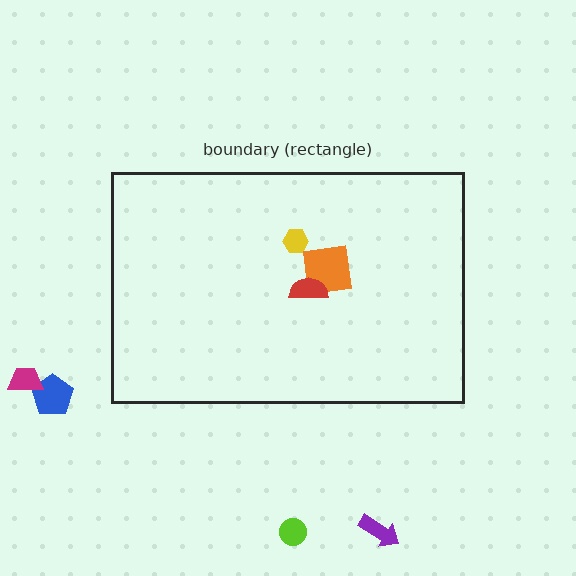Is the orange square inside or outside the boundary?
Inside.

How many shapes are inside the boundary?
3 inside, 4 outside.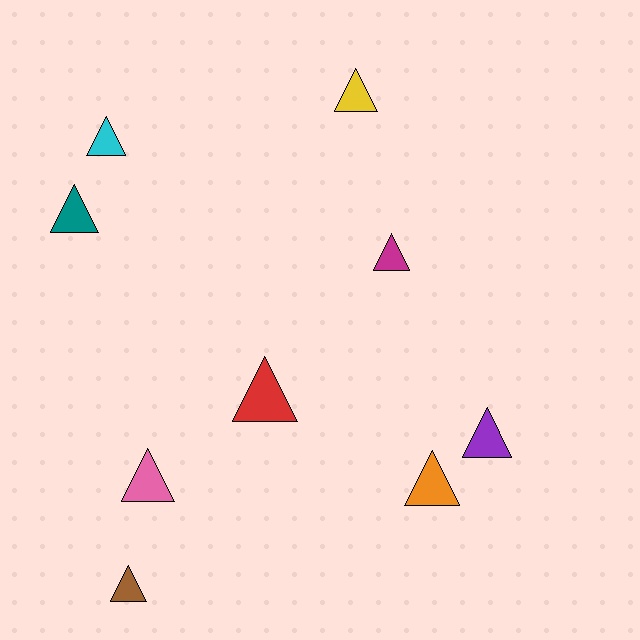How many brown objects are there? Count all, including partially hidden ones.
There is 1 brown object.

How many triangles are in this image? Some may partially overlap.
There are 9 triangles.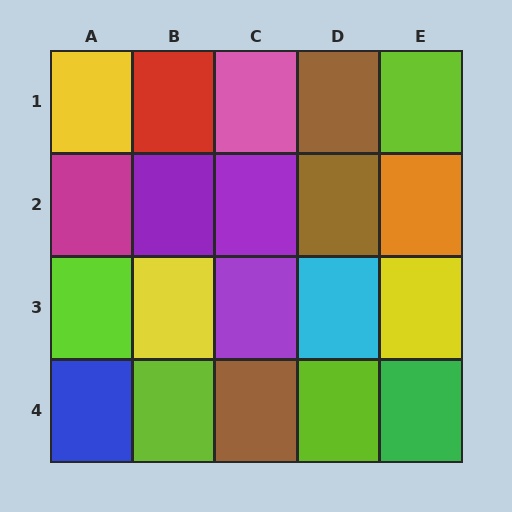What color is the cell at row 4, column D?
Lime.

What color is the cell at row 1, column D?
Brown.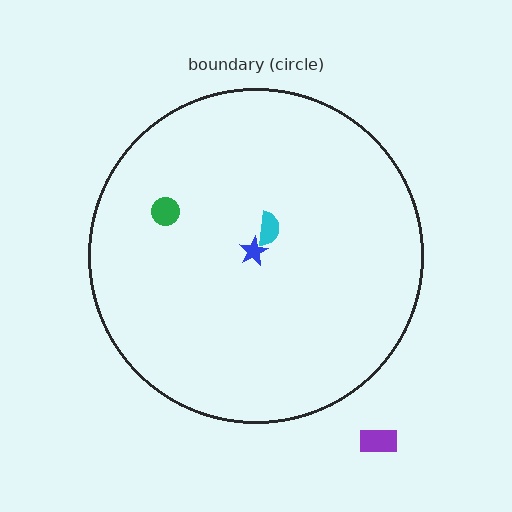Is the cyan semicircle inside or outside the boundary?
Inside.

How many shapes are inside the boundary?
3 inside, 1 outside.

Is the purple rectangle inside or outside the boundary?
Outside.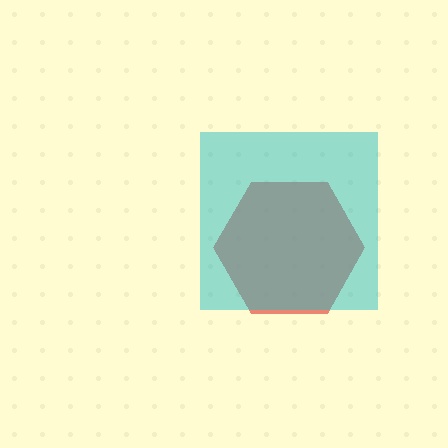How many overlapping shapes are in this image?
There are 2 overlapping shapes in the image.